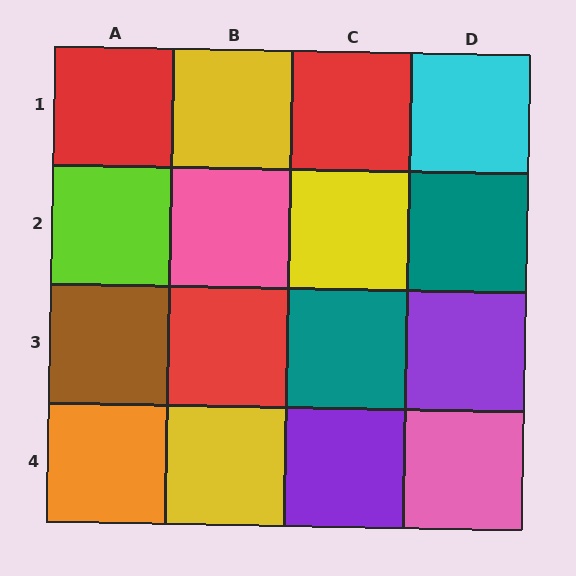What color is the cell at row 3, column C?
Teal.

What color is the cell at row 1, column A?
Red.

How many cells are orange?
1 cell is orange.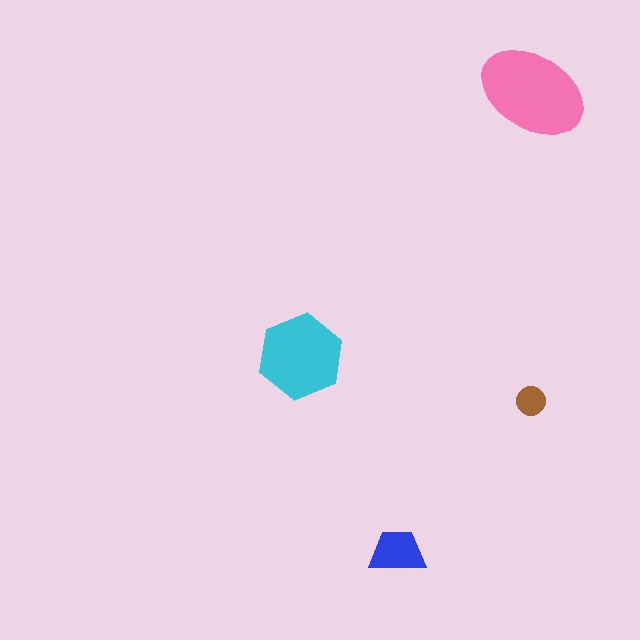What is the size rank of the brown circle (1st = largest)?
4th.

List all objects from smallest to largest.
The brown circle, the blue trapezoid, the cyan hexagon, the pink ellipse.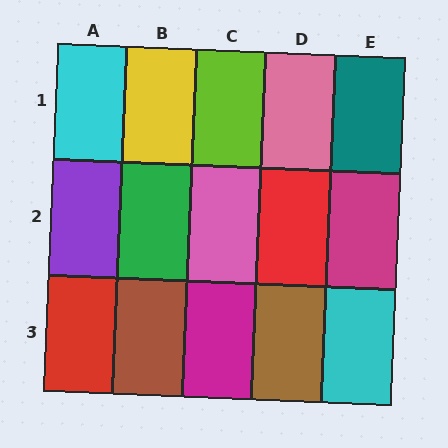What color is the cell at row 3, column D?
Brown.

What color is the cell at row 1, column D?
Pink.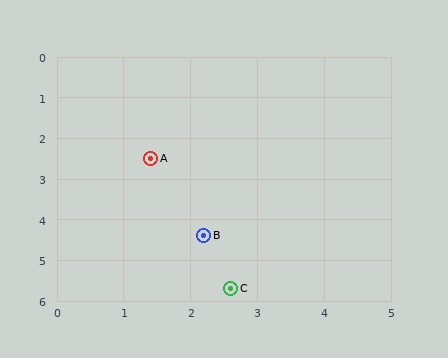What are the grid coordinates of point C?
Point C is at approximately (2.6, 5.7).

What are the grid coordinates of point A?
Point A is at approximately (1.4, 2.5).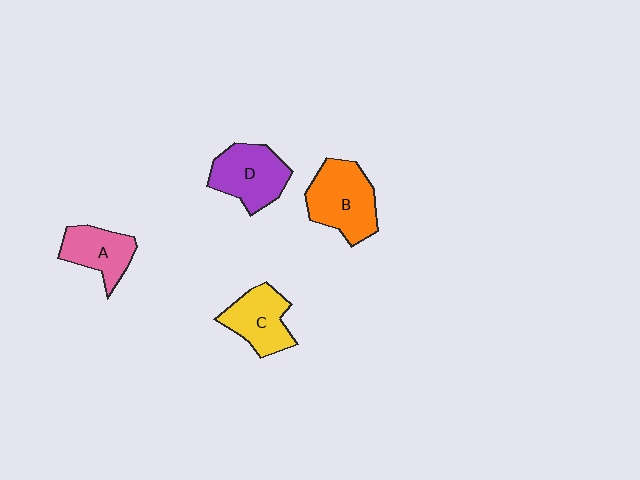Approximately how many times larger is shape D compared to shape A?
Approximately 1.3 times.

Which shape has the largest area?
Shape B (orange).